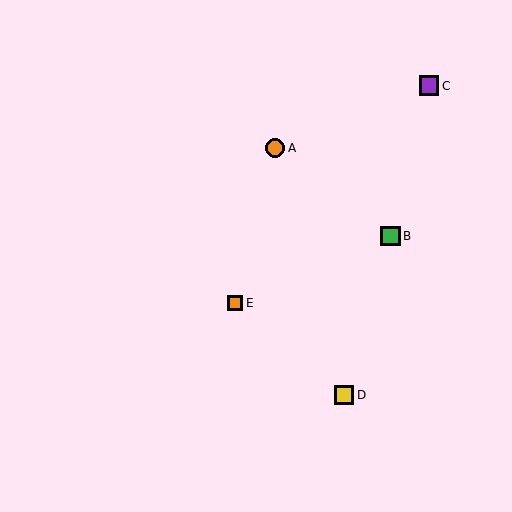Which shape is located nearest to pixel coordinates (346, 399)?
The yellow square (labeled D) at (344, 395) is nearest to that location.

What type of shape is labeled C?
Shape C is a purple square.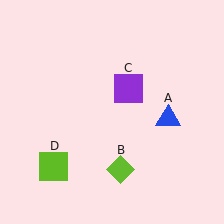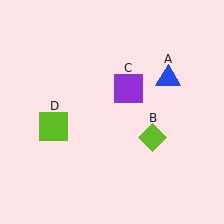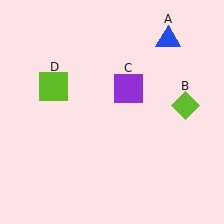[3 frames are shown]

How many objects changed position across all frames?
3 objects changed position: blue triangle (object A), lime diamond (object B), lime square (object D).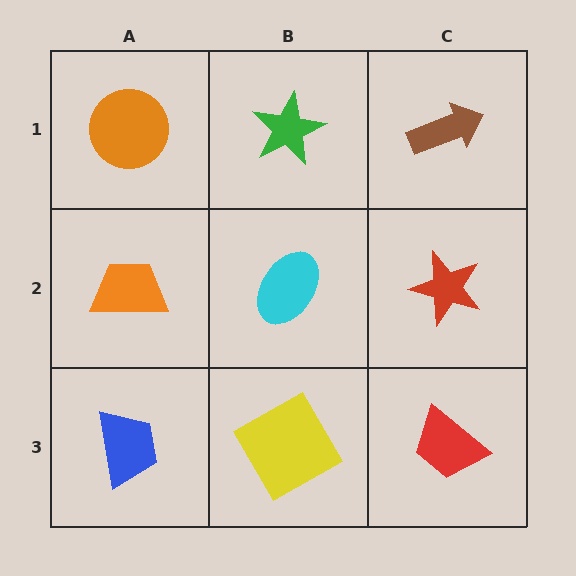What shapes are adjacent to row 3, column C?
A red star (row 2, column C), a yellow square (row 3, column B).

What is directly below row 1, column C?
A red star.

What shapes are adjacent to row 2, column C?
A brown arrow (row 1, column C), a red trapezoid (row 3, column C), a cyan ellipse (row 2, column B).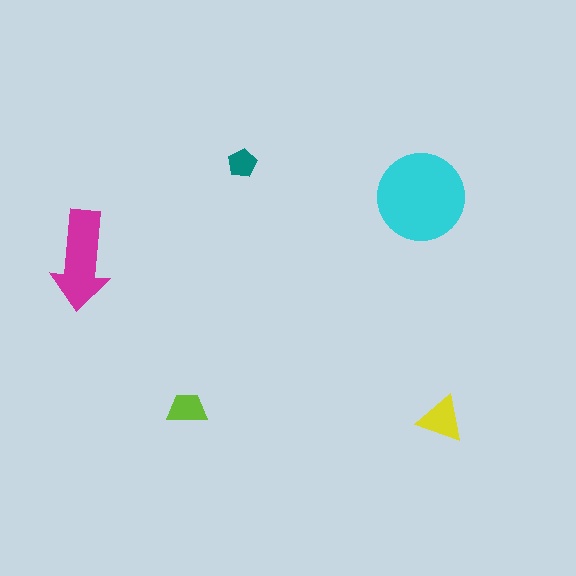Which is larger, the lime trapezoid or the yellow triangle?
The yellow triangle.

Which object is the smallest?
The teal pentagon.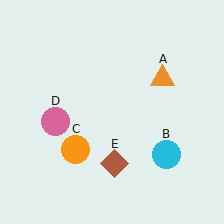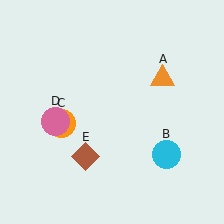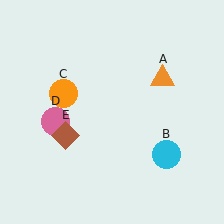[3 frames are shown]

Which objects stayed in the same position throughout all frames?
Orange triangle (object A) and cyan circle (object B) and pink circle (object D) remained stationary.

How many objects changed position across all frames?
2 objects changed position: orange circle (object C), brown diamond (object E).